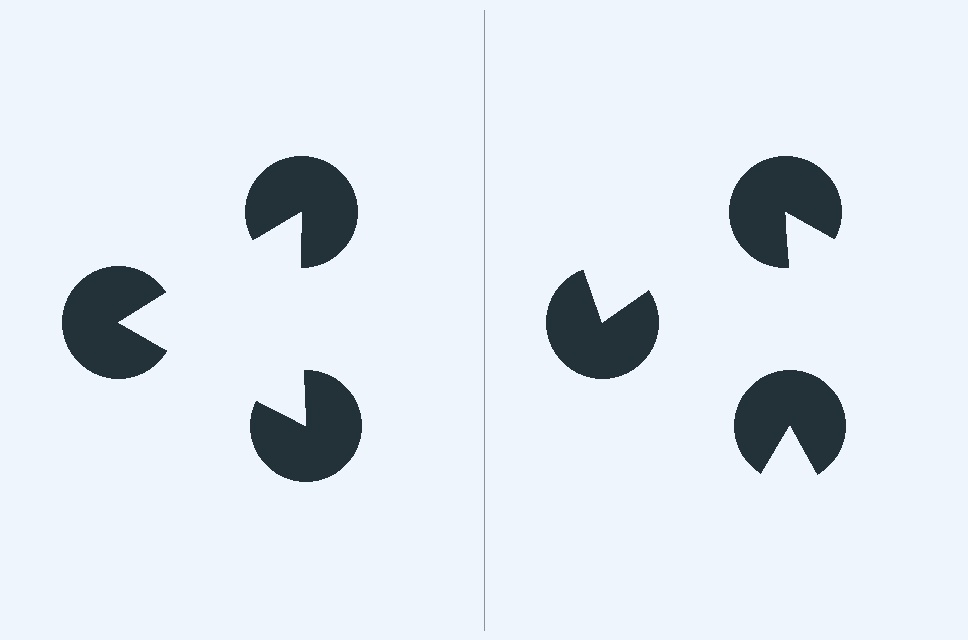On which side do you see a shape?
An illusory triangle appears on the left side. On the right side the wedge cuts are rotated, so no coherent shape forms.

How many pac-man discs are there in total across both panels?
6 — 3 on each side.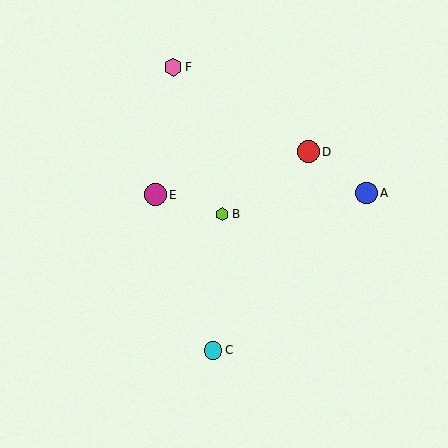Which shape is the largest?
The magenta circle (labeled E) is the largest.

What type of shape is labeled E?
Shape E is a magenta circle.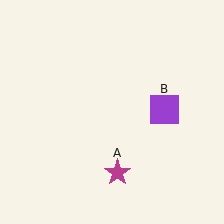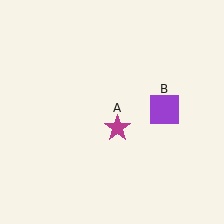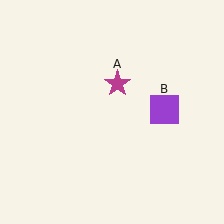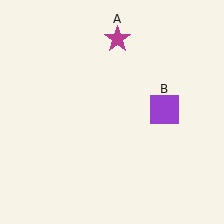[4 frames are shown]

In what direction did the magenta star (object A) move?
The magenta star (object A) moved up.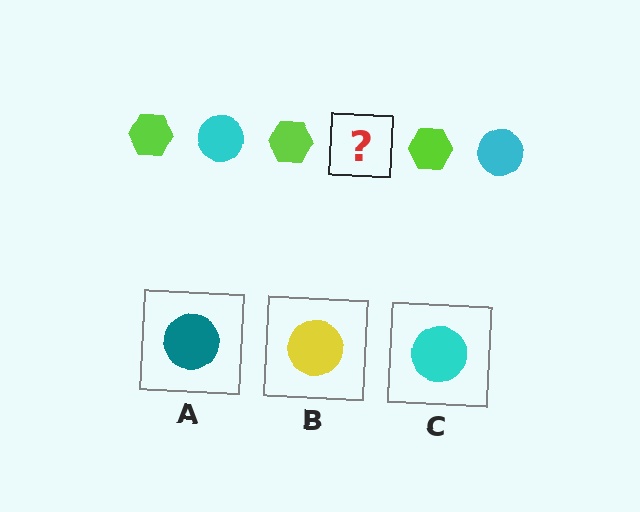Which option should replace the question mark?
Option C.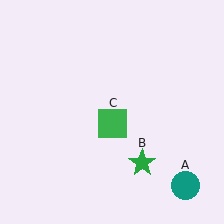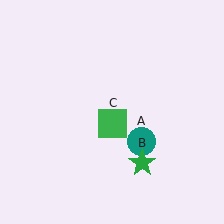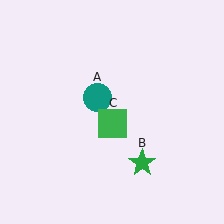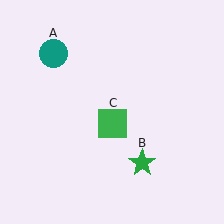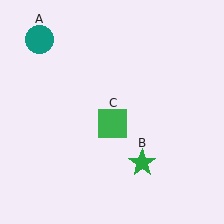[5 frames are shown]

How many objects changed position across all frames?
1 object changed position: teal circle (object A).